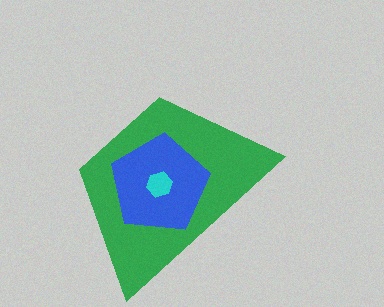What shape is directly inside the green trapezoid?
The blue pentagon.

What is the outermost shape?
The green trapezoid.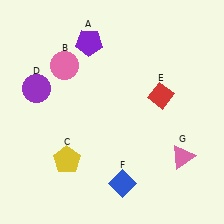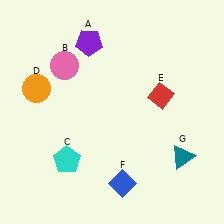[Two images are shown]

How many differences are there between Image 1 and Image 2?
There are 3 differences between the two images.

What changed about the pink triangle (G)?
In Image 1, G is pink. In Image 2, it changed to teal.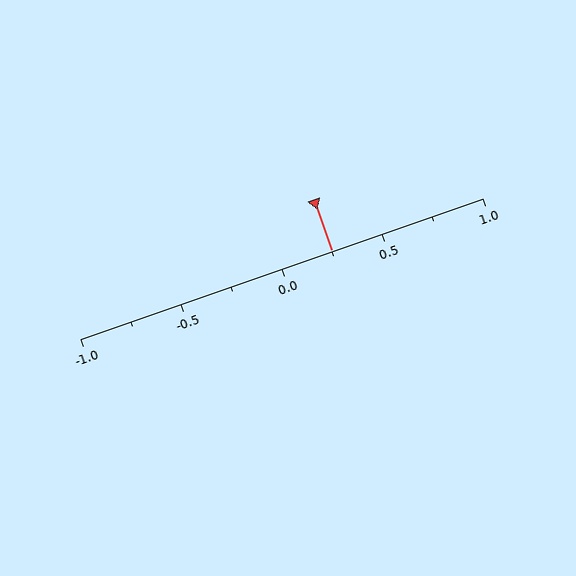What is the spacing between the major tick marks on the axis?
The major ticks are spaced 0.5 apart.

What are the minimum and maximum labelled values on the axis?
The axis runs from -1.0 to 1.0.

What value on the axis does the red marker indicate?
The marker indicates approximately 0.25.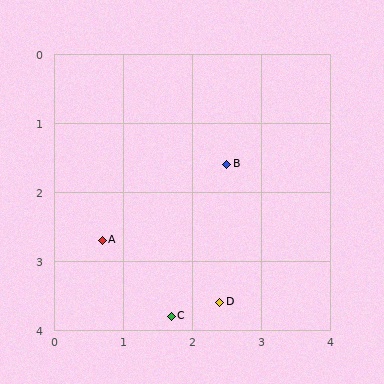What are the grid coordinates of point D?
Point D is at approximately (2.4, 3.6).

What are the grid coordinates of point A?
Point A is at approximately (0.7, 2.7).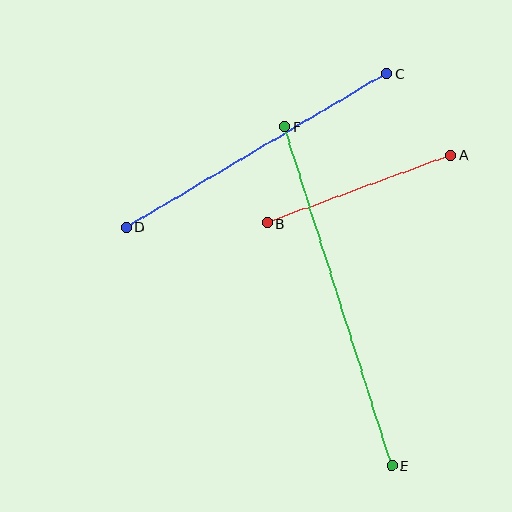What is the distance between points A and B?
The distance is approximately 196 pixels.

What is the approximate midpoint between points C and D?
The midpoint is at approximately (256, 150) pixels.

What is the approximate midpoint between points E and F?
The midpoint is at approximately (338, 296) pixels.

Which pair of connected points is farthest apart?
Points E and F are farthest apart.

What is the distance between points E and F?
The distance is approximately 355 pixels.